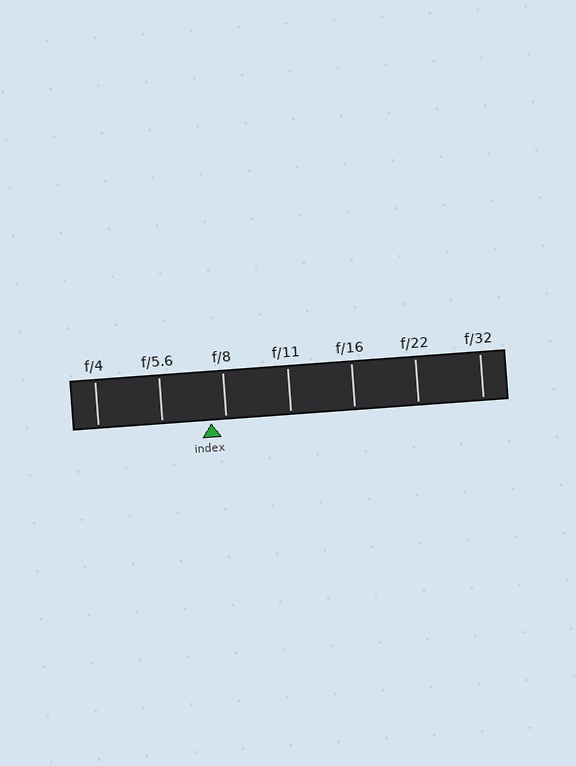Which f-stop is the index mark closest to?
The index mark is closest to f/8.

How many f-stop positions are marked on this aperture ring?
There are 7 f-stop positions marked.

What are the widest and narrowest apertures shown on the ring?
The widest aperture shown is f/4 and the narrowest is f/32.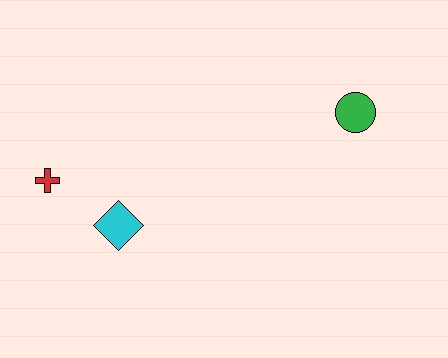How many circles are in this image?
There is 1 circle.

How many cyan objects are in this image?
There is 1 cyan object.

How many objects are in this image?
There are 3 objects.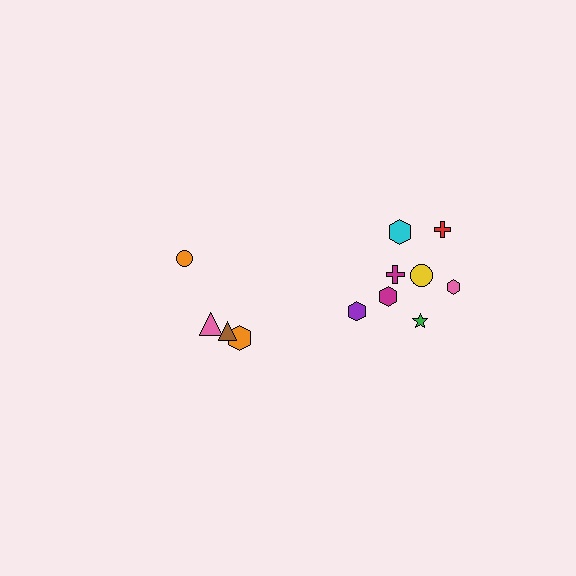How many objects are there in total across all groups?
There are 12 objects.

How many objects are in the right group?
There are 8 objects.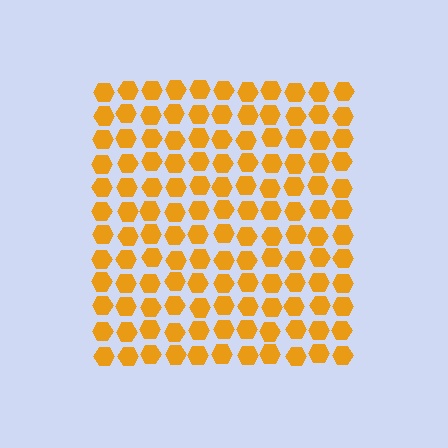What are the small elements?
The small elements are hexagons.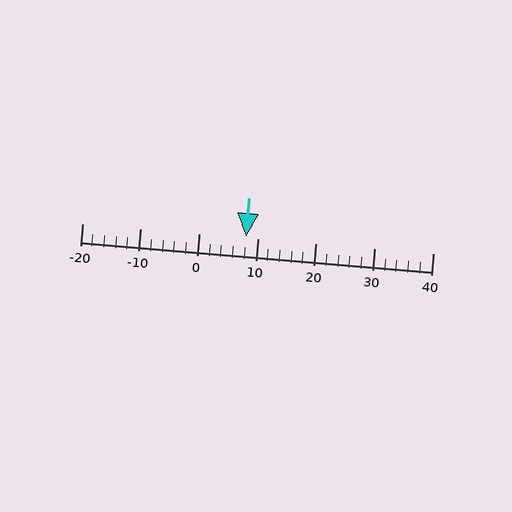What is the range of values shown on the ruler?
The ruler shows values from -20 to 40.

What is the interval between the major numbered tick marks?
The major tick marks are spaced 10 units apart.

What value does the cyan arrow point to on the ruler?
The cyan arrow points to approximately 8.